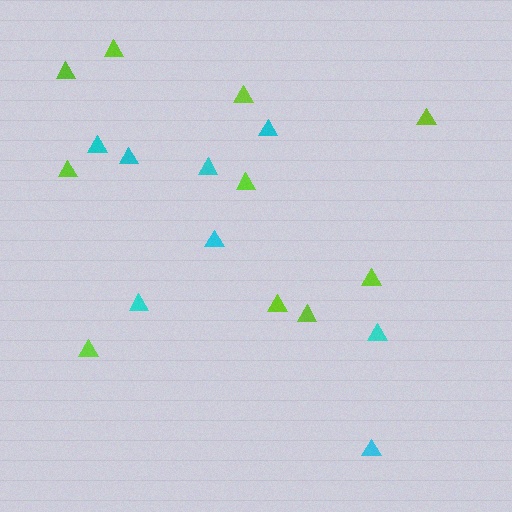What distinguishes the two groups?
There are 2 groups: one group of lime triangles (10) and one group of cyan triangles (8).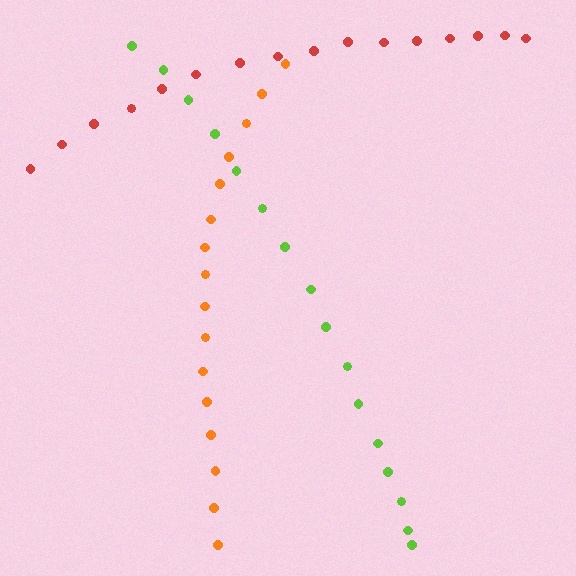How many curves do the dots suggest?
There are 3 distinct paths.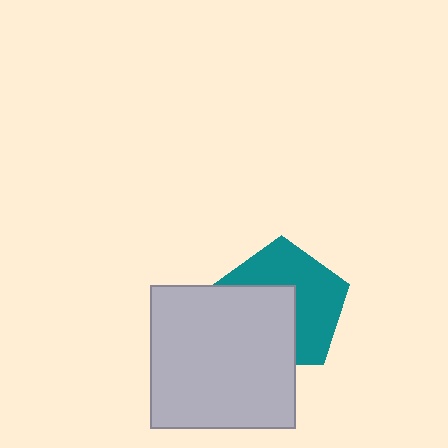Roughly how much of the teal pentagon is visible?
About half of it is visible (roughly 55%).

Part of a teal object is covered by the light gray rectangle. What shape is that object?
It is a pentagon.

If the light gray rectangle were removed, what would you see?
You would see the complete teal pentagon.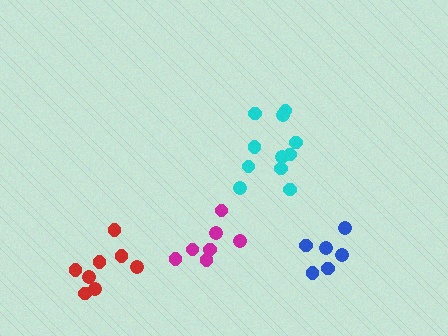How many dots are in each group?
Group 1: 8 dots, Group 2: 7 dots, Group 3: 11 dots, Group 4: 6 dots (32 total).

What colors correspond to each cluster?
The clusters are colored: red, magenta, cyan, blue.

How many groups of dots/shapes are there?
There are 4 groups.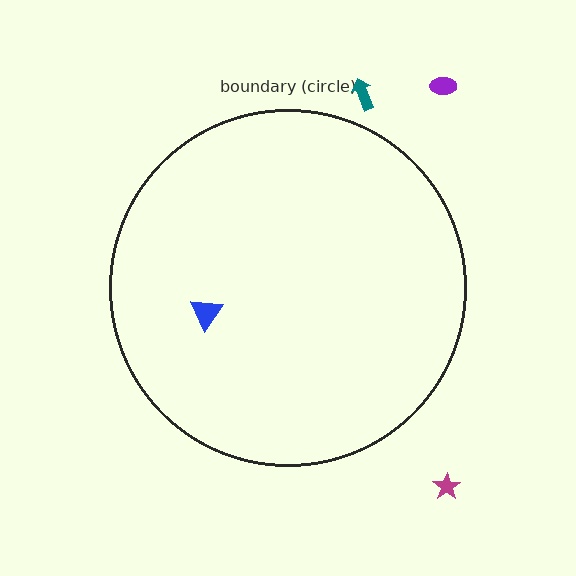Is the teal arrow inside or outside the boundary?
Outside.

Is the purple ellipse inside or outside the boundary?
Outside.